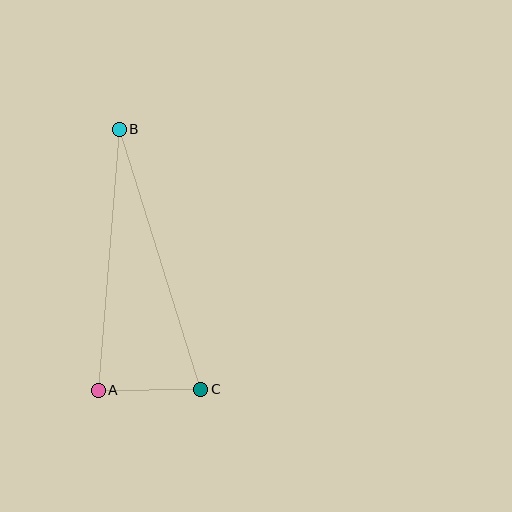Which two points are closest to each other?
Points A and C are closest to each other.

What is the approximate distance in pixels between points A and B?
The distance between A and B is approximately 262 pixels.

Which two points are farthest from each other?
Points B and C are farthest from each other.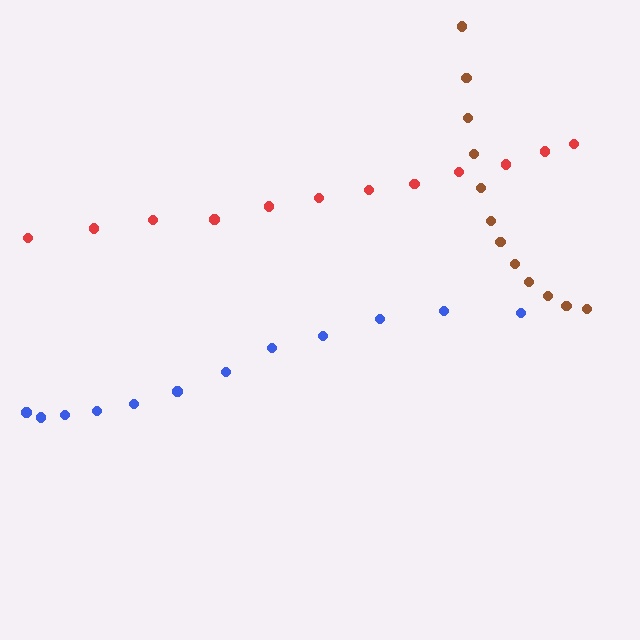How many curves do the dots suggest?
There are 3 distinct paths.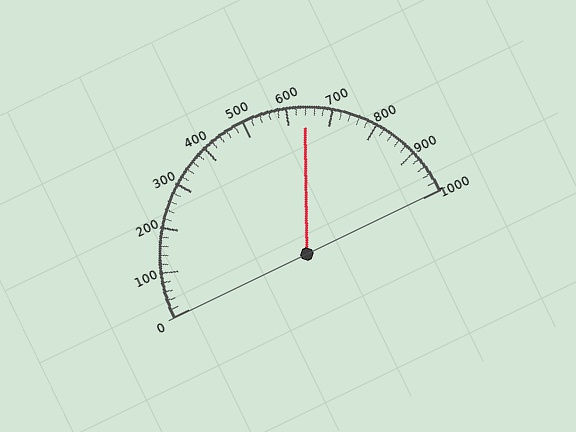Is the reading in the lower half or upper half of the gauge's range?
The reading is in the upper half of the range (0 to 1000).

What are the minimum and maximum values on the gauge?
The gauge ranges from 0 to 1000.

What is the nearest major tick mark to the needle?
The nearest major tick mark is 600.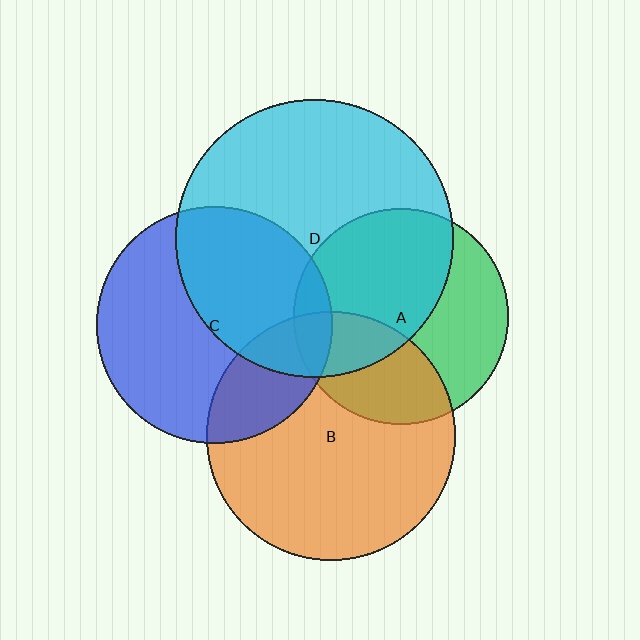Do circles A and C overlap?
Yes.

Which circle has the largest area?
Circle D (cyan).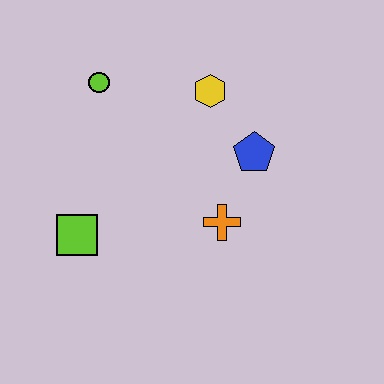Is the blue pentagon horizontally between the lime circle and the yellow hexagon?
No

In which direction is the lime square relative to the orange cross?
The lime square is to the left of the orange cross.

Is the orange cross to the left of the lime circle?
No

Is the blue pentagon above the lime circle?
No